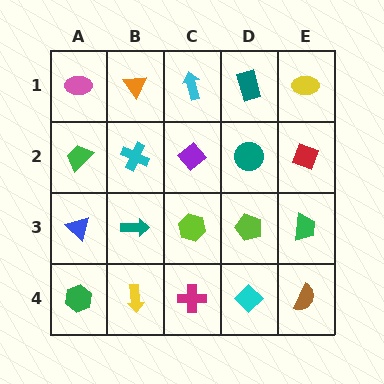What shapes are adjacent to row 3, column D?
A teal circle (row 2, column D), a cyan diamond (row 4, column D), a lime hexagon (row 3, column C), a green trapezoid (row 3, column E).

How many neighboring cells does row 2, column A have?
3.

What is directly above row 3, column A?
A green trapezoid.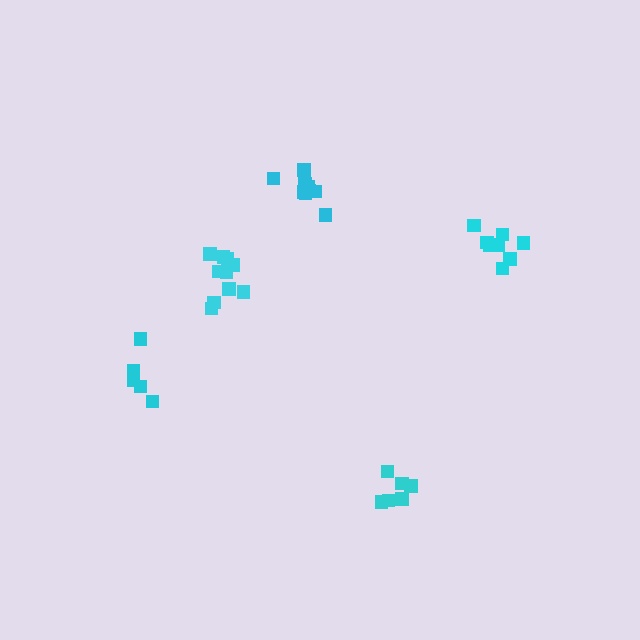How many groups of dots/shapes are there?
There are 5 groups.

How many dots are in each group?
Group 1: 6 dots, Group 2: 5 dots, Group 3: 8 dots, Group 4: 11 dots, Group 5: 10 dots (40 total).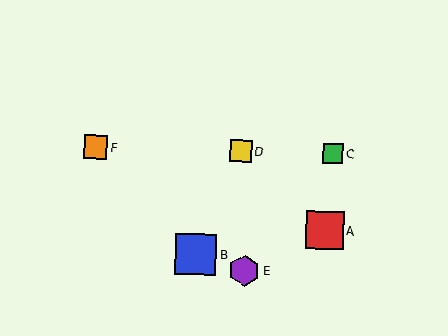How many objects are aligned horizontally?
3 objects (C, D, F) are aligned horizontally.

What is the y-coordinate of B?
Object B is at y≈254.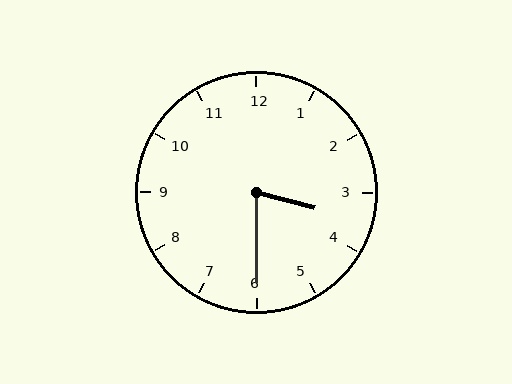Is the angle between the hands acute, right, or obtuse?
It is acute.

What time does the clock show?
3:30.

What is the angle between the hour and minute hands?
Approximately 75 degrees.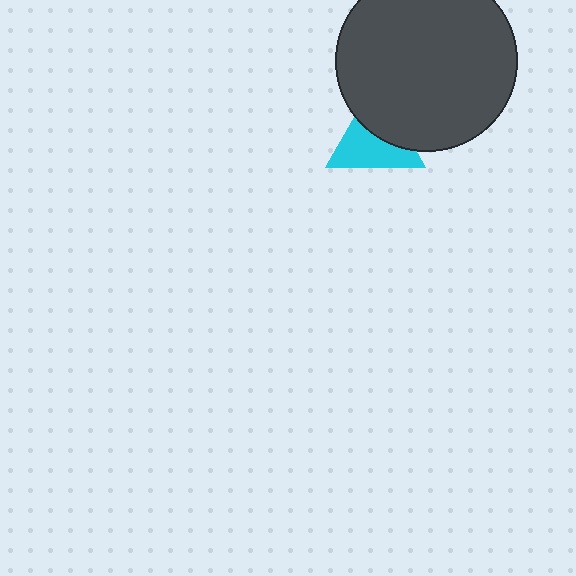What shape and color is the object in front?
The object in front is a dark gray circle.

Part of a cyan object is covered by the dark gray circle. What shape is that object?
It is a triangle.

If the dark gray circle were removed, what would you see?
You would see the complete cyan triangle.